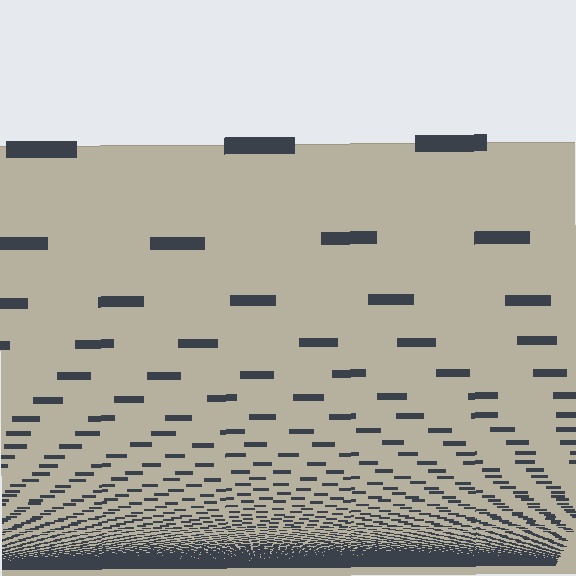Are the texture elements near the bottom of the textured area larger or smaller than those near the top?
Smaller. The gradient is inverted — elements near the bottom are smaller and denser.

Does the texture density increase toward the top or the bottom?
Density increases toward the bottom.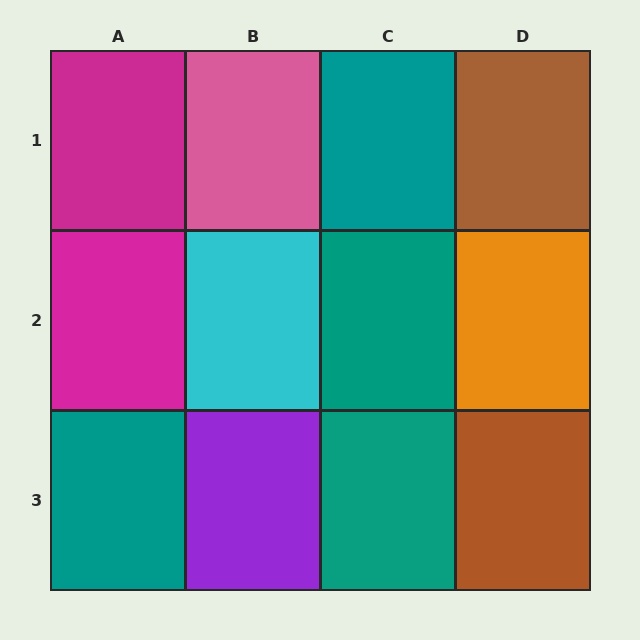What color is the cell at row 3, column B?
Purple.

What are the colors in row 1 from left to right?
Magenta, pink, teal, brown.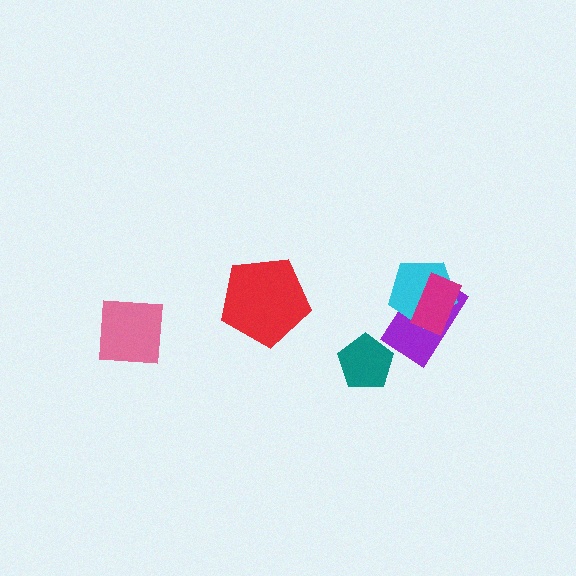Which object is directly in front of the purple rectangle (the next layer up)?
The cyan pentagon is directly in front of the purple rectangle.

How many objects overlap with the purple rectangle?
2 objects overlap with the purple rectangle.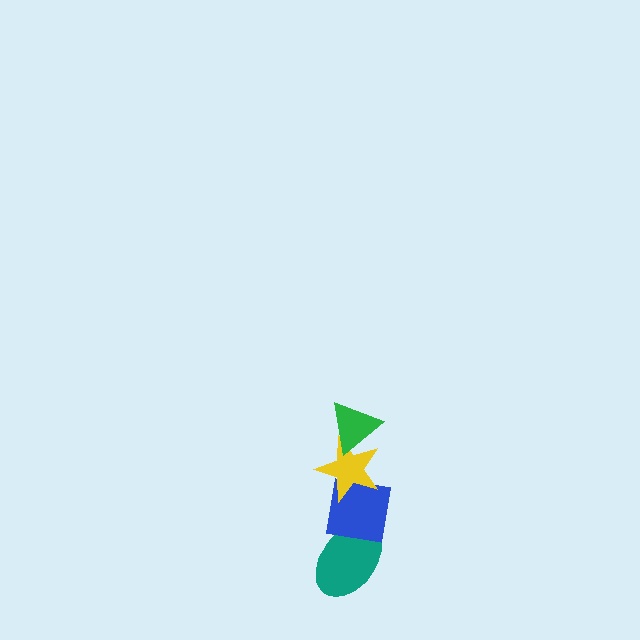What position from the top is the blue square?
The blue square is 3rd from the top.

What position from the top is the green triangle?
The green triangle is 1st from the top.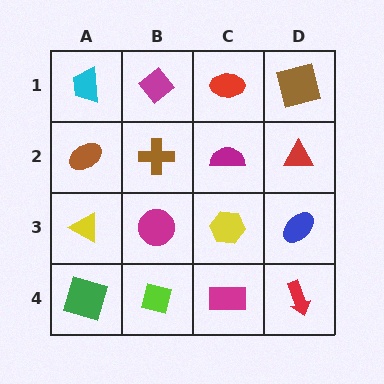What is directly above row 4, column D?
A blue ellipse.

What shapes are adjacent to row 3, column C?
A magenta semicircle (row 2, column C), a magenta rectangle (row 4, column C), a magenta circle (row 3, column B), a blue ellipse (row 3, column D).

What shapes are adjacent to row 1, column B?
A brown cross (row 2, column B), a cyan trapezoid (row 1, column A), a red ellipse (row 1, column C).